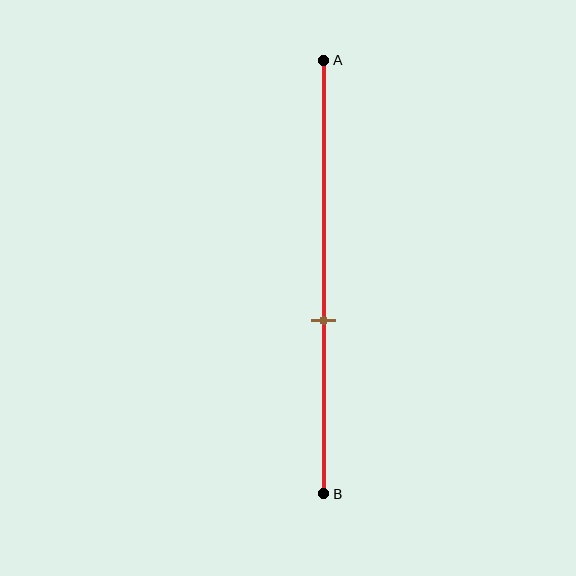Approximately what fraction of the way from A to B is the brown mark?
The brown mark is approximately 60% of the way from A to B.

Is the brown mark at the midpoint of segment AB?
No, the mark is at about 60% from A, not at the 50% midpoint.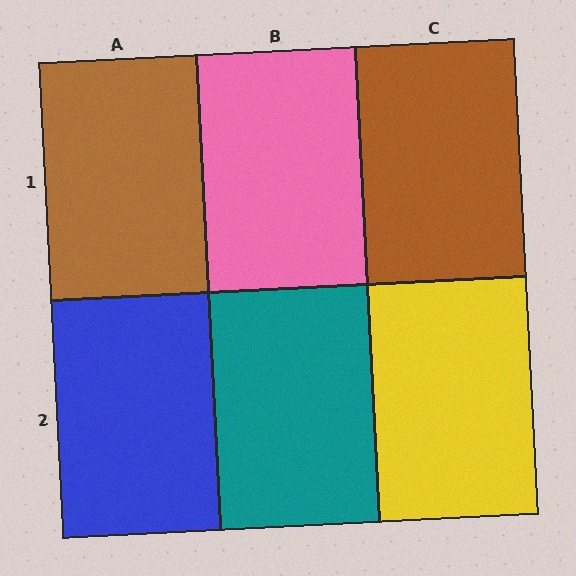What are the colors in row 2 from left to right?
Blue, teal, yellow.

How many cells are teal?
1 cell is teal.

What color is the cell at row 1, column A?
Brown.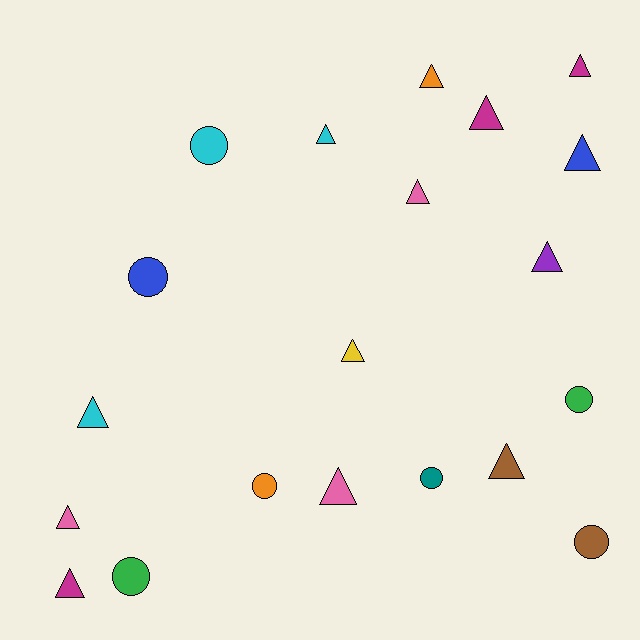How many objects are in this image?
There are 20 objects.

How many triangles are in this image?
There are 13 triangles.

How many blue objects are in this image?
There are 2 blue objects.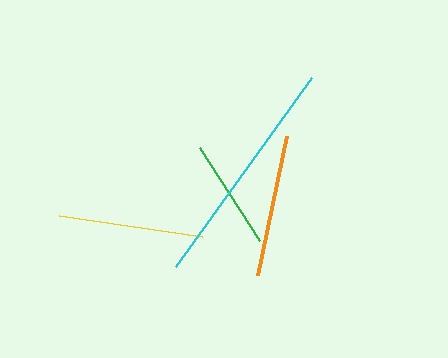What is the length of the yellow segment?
The yellow segment is approximately 145 pixels long.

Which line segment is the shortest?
The green line is the shortest at approximately 110 pixels.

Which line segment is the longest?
The cyan line is the longest at approximately 233 pixels.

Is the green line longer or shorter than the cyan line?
The cyan line is longer than the green line.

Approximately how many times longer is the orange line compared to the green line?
The orange line is approximately 1.3 times the length of the green line.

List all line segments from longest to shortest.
From longest to shortest: cyan, yellow, orange, green.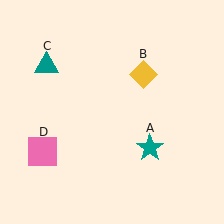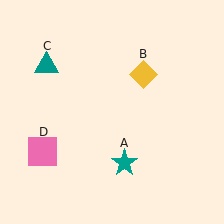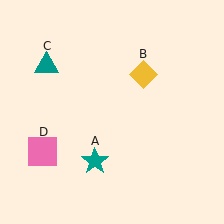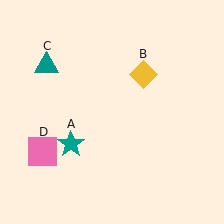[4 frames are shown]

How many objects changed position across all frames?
1 object changed position: teal star (object A).